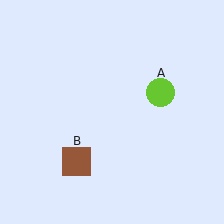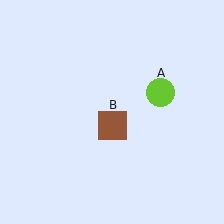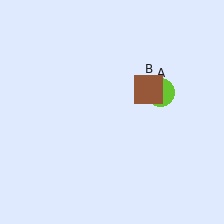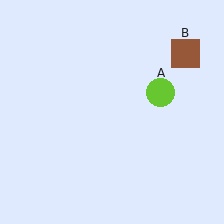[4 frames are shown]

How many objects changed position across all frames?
1 object changed position: brown square (object B).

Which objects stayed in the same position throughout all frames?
Lime circle (object A) remained stationary.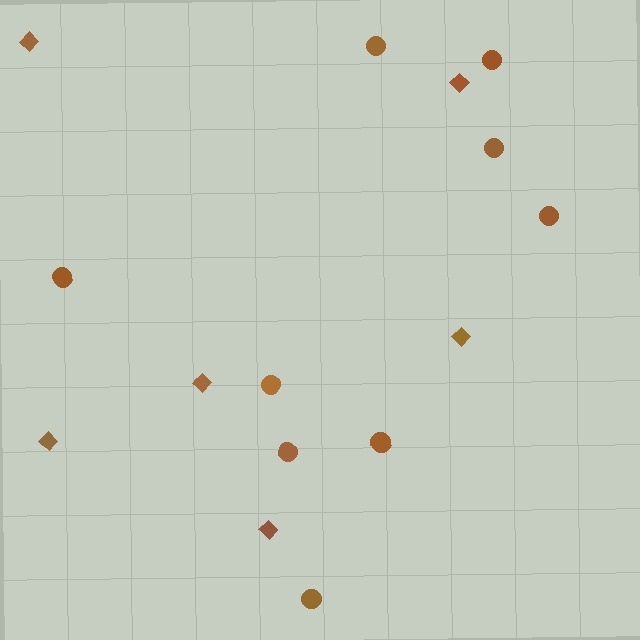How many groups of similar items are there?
There are 2 groups: one group of diamonds (6) and one group of circles (9).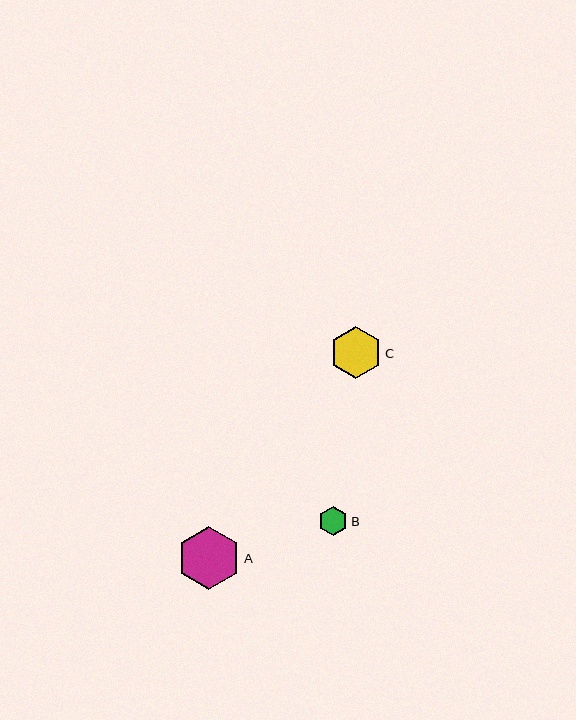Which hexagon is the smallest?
Hexagon B is the smallest with a size of approximately 29 pixels.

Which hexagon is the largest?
Hexagon A is the largest with a size of approximately 63 pixels.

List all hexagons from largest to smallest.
From largest to smallest: A, C, B.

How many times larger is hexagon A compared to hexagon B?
Hexagon A is approximately 2.2 times the size of hexagon B.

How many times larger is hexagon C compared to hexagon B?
Hexagon C is approximately 1.8 times the size of hexagon B.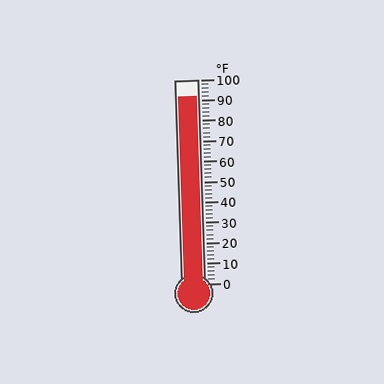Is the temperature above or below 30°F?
The temperature is above 30°F.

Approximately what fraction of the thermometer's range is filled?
The thermometer is filled to approximately 90% of its range.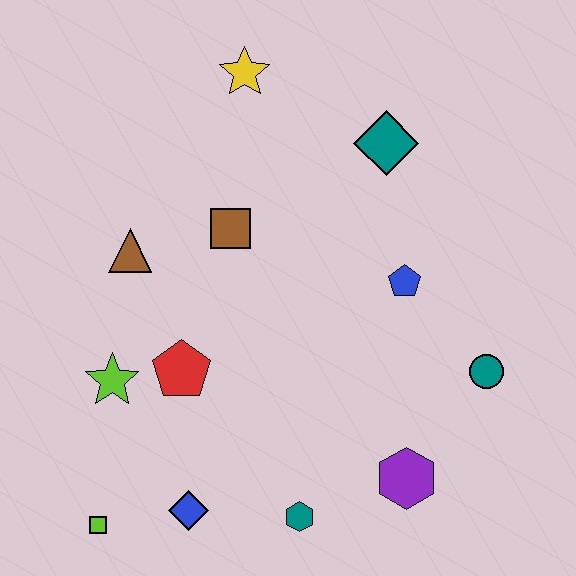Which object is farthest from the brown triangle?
The teal circle is farthest from the brown triangle.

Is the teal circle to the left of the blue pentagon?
No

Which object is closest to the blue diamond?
The lime square is closest to the blue diamond.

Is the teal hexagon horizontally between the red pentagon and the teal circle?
Yes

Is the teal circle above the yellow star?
No